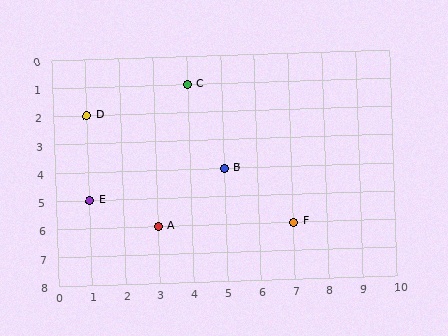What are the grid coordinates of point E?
Point E is at grid coordinates (1, 5).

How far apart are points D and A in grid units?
Points D and A are 2 columns and 4 rows apart (about 4.5 grid units diagonally).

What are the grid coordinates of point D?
Point D is at grid coordinates (1, 2).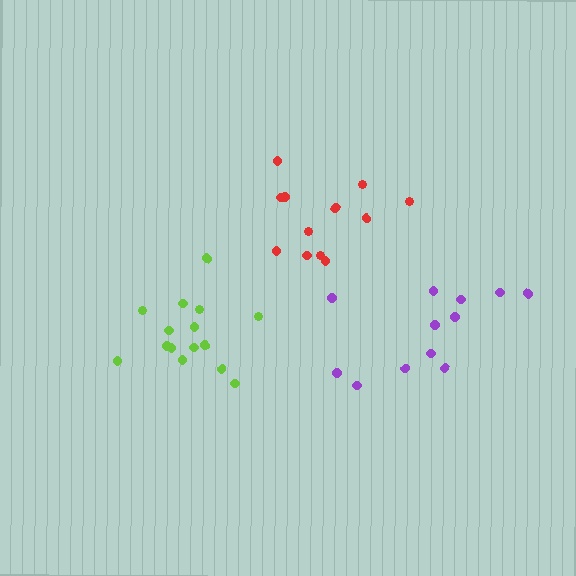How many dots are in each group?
Group 1: 15 dots, Group 2: 12 dots, Group 3: 12 dots (39 total).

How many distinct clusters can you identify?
There are 3 distinct clusters.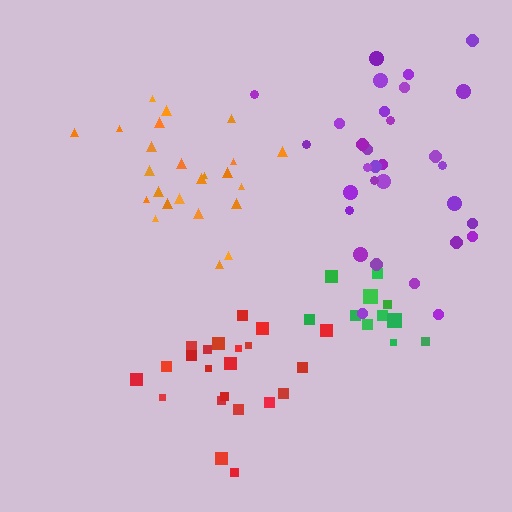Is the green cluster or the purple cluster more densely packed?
Green.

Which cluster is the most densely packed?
Green.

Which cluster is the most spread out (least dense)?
Red.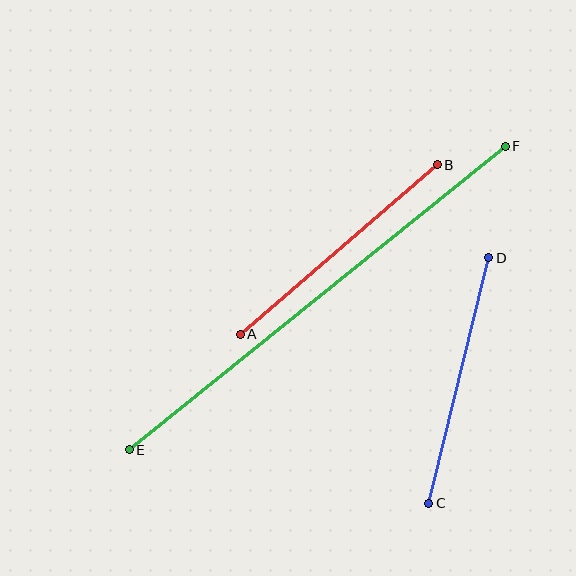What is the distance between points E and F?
The distance is approximately 483 pixels.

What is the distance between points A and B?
The distance is approximately 260 pixels.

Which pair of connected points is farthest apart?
Points E and F are farthest apart.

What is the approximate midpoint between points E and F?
The midpoint is at approximately (317, 298) pixels.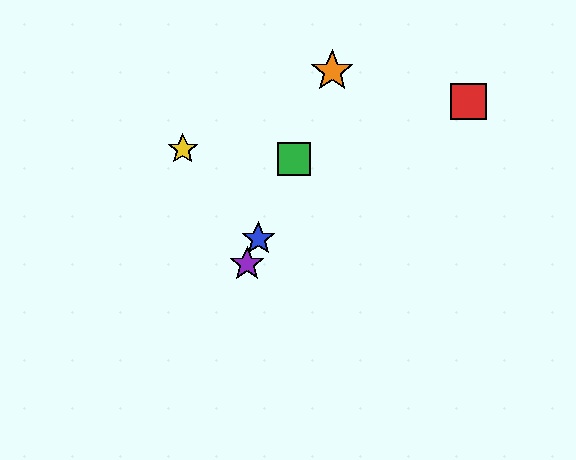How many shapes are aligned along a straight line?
4 shapes (the blue star, the green square, the purple star, the orange star) are aligned along a straight line.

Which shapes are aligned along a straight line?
The blue star, the green square, the purple star, the orange star are aligned along a straight line.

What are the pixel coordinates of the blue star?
The blue star is at (258, 239).